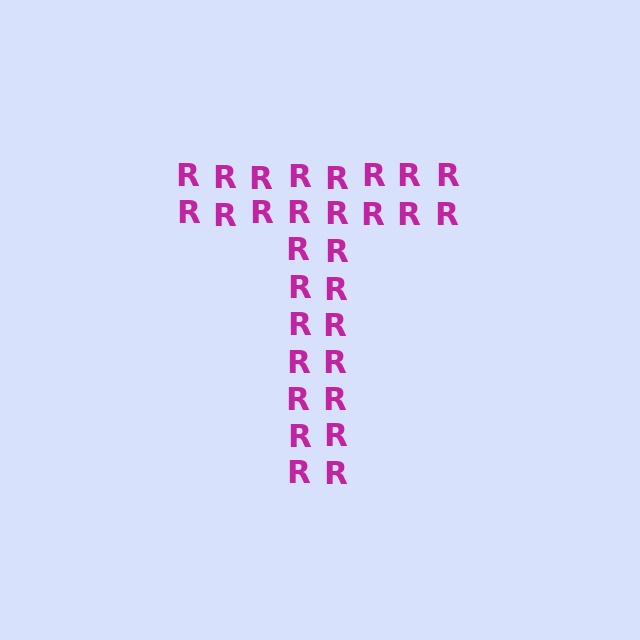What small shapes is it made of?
It is made of small letter R's.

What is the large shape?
The large shape is the letter T.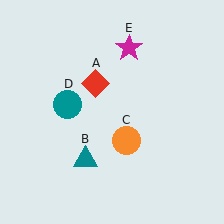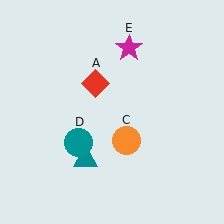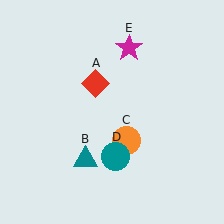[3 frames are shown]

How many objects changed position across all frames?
1 object changed position: teal circle (object D).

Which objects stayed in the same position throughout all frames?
Red diamond (object A) and teal triangle (object B) and orange circle (object C) and magenta star (object E) remained stationary.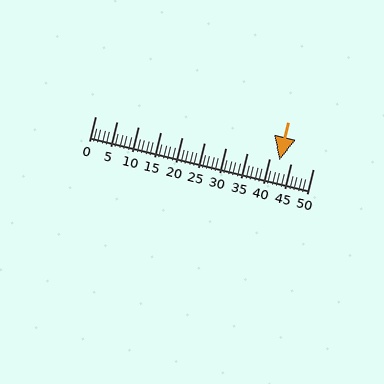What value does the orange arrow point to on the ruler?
The orange arrow points to approximately 42.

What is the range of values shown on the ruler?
The ruler shows values from 0 to 50.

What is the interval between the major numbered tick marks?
The major tick marks are spaced 5 units apart.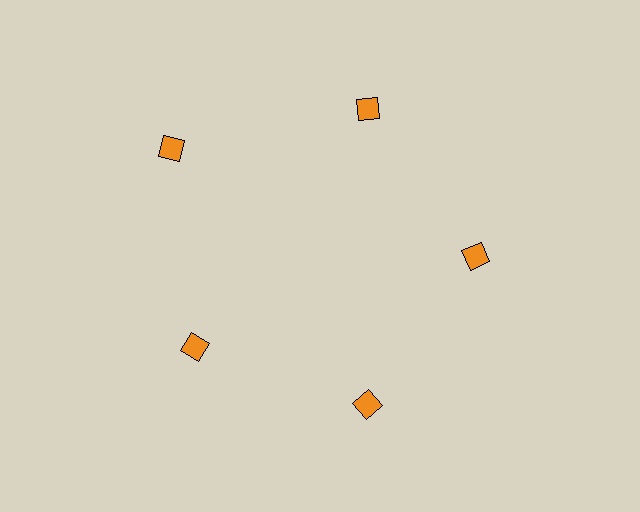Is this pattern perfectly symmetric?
No. The 5 orange squares are arranged in a ring, but one element near the 10 o'clock position is pushed outward from the center, breaking the 5-fold rotational symmetry.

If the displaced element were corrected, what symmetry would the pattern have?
It would have 5-fold rotational symmetry — the pattern would map onto itself every 72 degrees.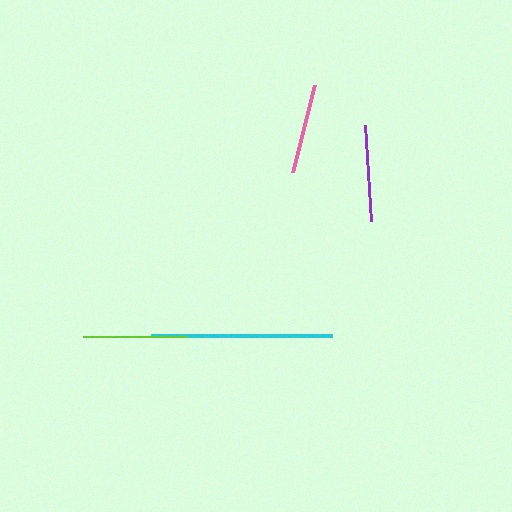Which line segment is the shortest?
The pink line is the shortest at approximately 90 pixels.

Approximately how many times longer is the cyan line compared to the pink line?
The cyan line is approximately 2.0 times the length of the pink line.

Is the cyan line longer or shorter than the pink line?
The cyan line is longer than the pink line.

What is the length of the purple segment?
The purple segment is approximately 97 pixels long.